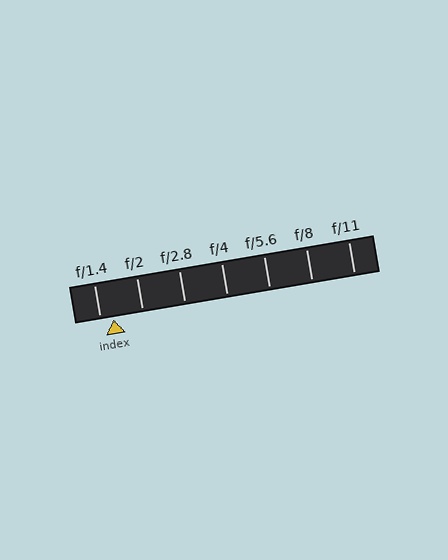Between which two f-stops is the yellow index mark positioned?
The index mark is between f/1.4 and f/2.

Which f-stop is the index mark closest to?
The index mark is closest to f/1.4.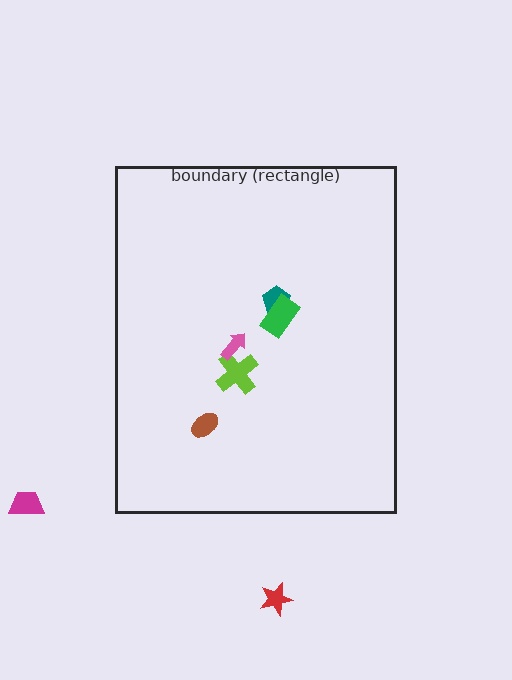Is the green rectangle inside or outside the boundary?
Inside.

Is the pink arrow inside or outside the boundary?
Inside.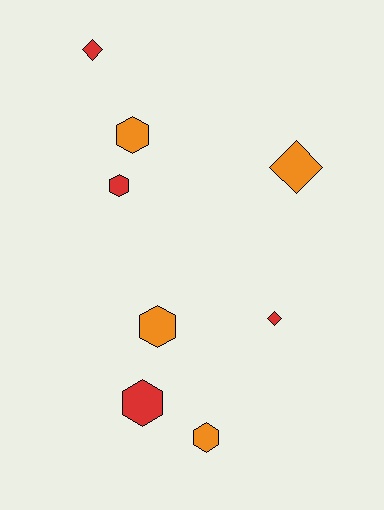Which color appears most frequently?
Red, with 4 objects.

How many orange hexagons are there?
There are 3 orange hexagons.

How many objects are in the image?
There are 8 objects.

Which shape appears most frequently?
Hexagon, with 5 objects.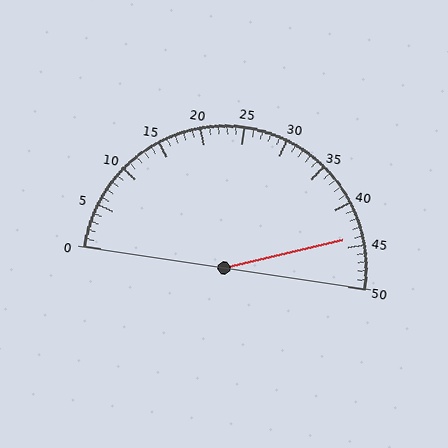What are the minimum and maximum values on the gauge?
The gauge ranges from 0 to 50.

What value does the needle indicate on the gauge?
The needle indicates approximately 44.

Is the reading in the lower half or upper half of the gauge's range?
The reading is in the upper half of the range (0 to 50).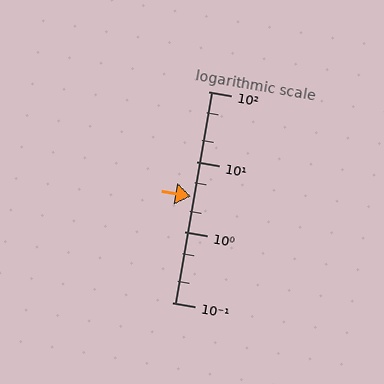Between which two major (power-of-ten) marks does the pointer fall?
The pointer is between 1 and 10.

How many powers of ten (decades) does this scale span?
The scale spans 3 decades, from 0.1 to 100.